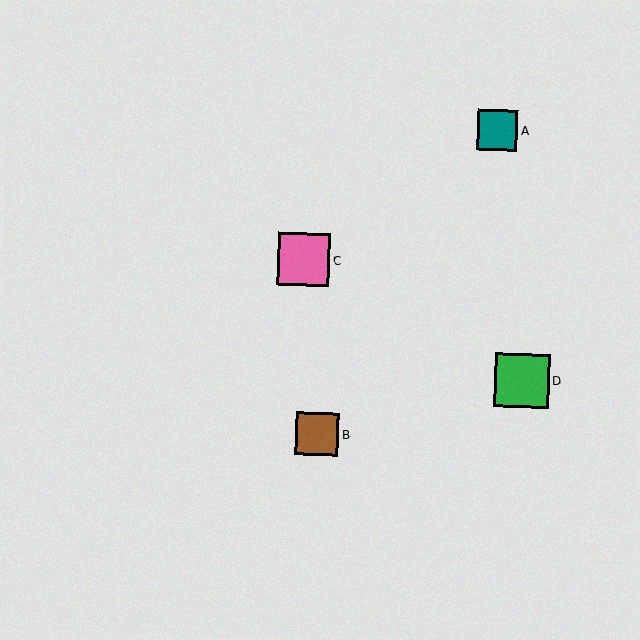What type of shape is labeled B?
Shape B is a brown square.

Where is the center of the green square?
The center of the green square is at (522, 381).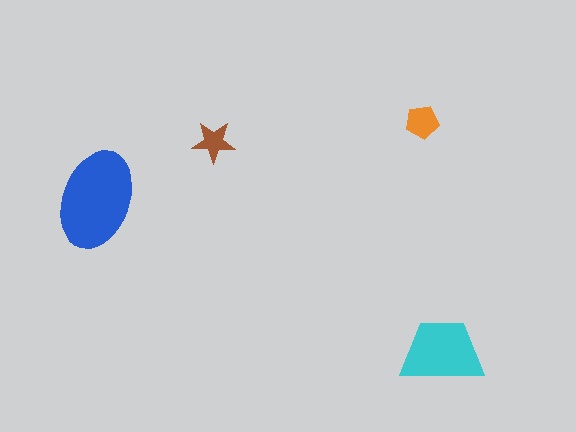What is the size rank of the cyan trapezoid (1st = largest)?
2nd.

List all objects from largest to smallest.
The blue ellipse, the cyan trapezoid, the orange pentagon, the brown star.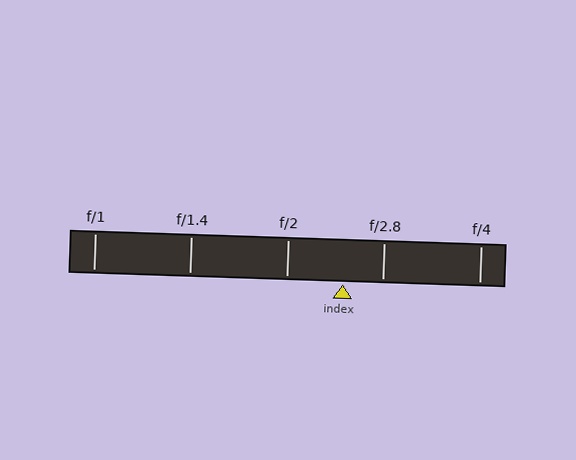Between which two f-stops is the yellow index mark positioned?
The index mark is between f/2 and f/2.8.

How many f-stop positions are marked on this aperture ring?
There are 5 f-stop positions marked.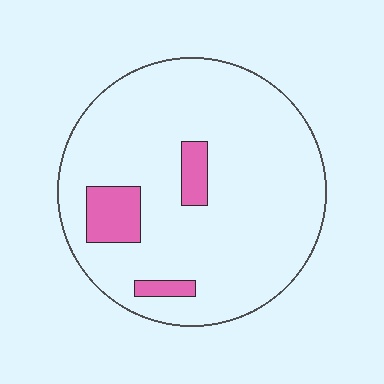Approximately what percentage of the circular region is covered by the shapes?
Approximately 10%.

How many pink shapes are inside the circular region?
3.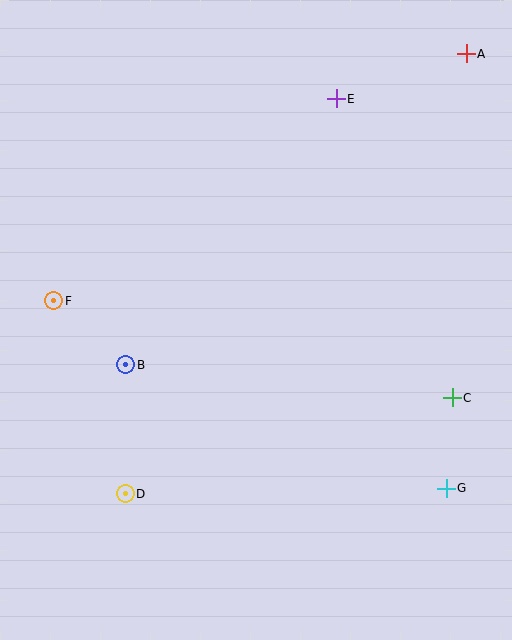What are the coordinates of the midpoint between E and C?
The midpoint between E and C is at (394, 248).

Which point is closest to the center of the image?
Point B at (126, 365) is closest to the center.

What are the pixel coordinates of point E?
Point E is at (336, 99).